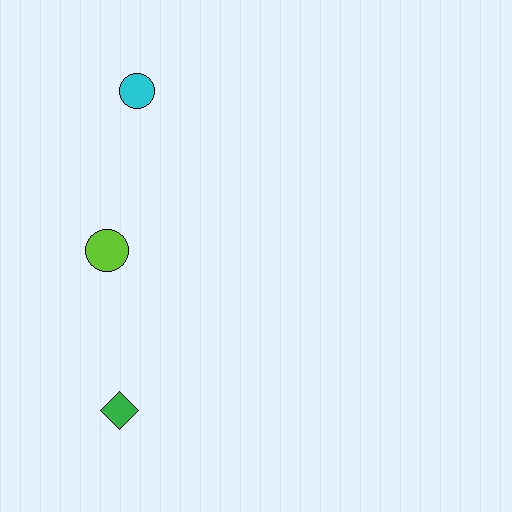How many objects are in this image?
There are 3 objects.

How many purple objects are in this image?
There are no purple objects.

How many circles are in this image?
There are 2 circles.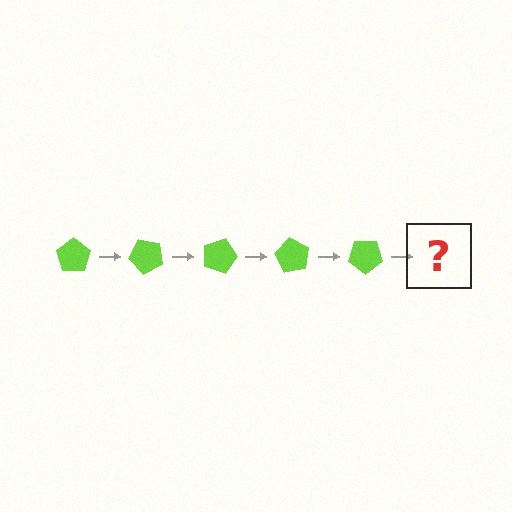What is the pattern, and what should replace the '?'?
The pattern is that the pentagon rotates 45 degrees each step. The '?' should be a lime pentagon rotated 225 degrees.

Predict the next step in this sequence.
The next step is a lime pentagon rotated 225 degrees.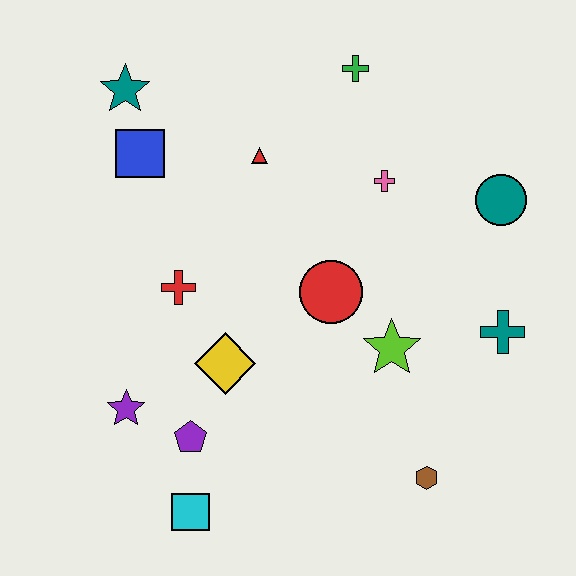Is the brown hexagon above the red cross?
No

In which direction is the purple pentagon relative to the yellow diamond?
The purple pentagon is below the yellow diamond.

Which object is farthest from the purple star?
The teal circle is farthest from the purple star.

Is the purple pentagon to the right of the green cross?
No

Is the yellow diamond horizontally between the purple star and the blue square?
No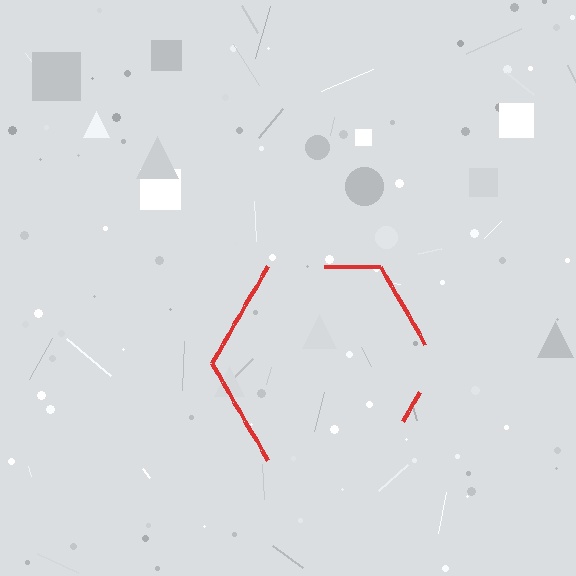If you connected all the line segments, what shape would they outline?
They would outline a hexagon.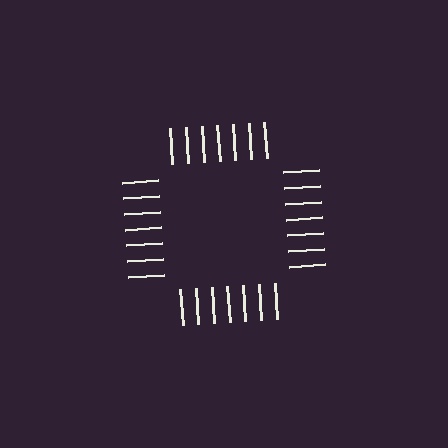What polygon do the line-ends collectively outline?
An illusory square — the line segments terminate on its edges but no continuous stroke is drawn.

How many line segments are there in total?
28 — 7 along each of the 4 edges.